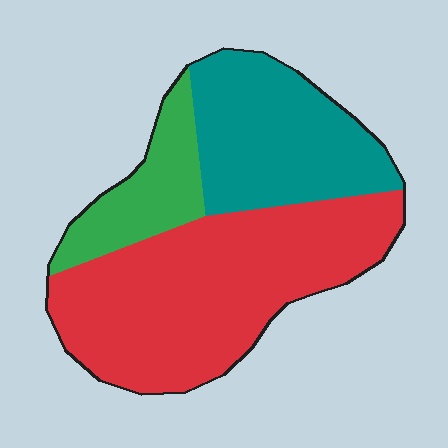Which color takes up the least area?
Green, at roughly 15%.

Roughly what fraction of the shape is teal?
Teal covers 31% of the shape.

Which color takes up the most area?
Red, at roughly 55%.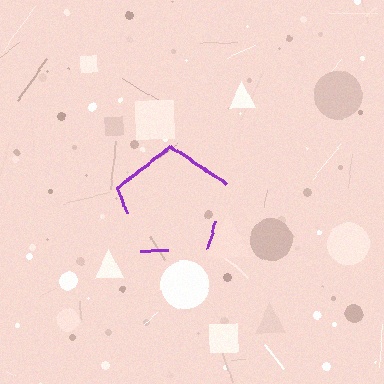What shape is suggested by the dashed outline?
The dashed outline suggests a pentagon.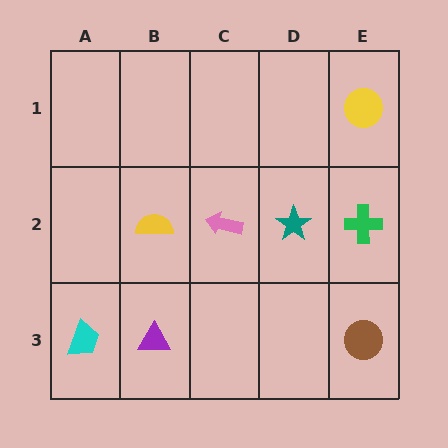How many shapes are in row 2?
4 shapes.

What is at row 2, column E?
A green cross.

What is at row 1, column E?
A yellow circle.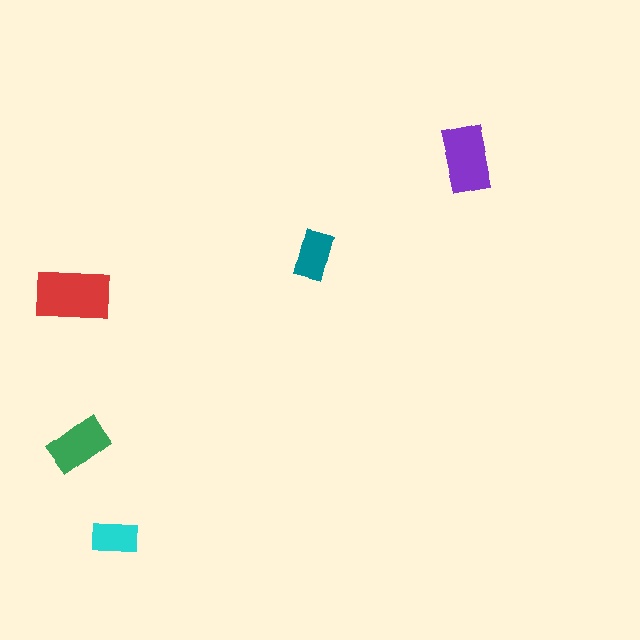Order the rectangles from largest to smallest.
the red one, the purple one, the green one, the teal one, the cyan one.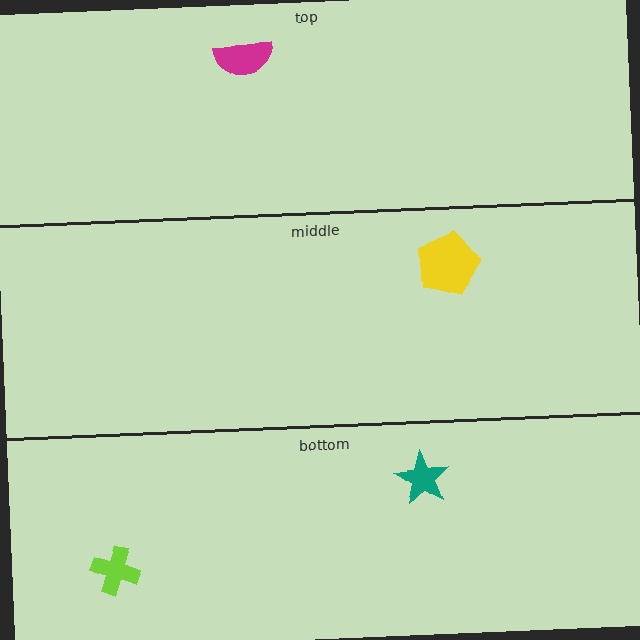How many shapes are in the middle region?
1.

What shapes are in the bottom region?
The lime cross, the teal star.